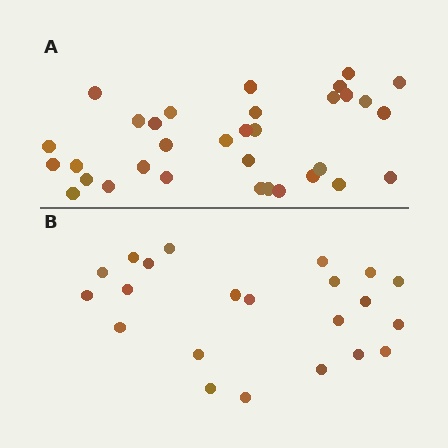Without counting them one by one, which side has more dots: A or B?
Region A (the top region) has more dots.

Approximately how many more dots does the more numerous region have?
Region A has roughly 12 or so more dots than region B.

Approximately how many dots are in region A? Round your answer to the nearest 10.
About 30 dots. (The exact count is 33, which rounds to 30.)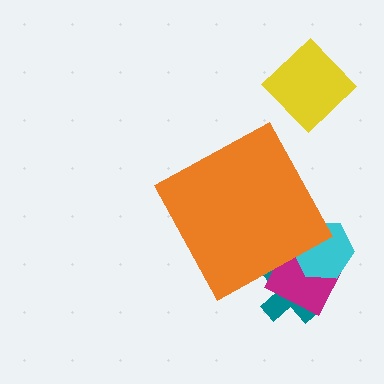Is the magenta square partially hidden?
Yes, the magenta square is partially hidden behind the orange diamond.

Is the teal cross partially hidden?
Yes, the teal cross is partially hidden behind the orange diamond.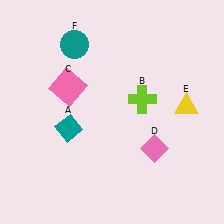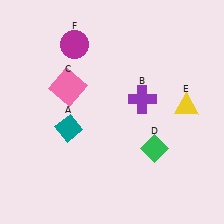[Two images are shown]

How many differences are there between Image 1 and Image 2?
There are 3 differences between the two images.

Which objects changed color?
B changed from lime to purple. D changed from pink to green. F changed from teal to magenta.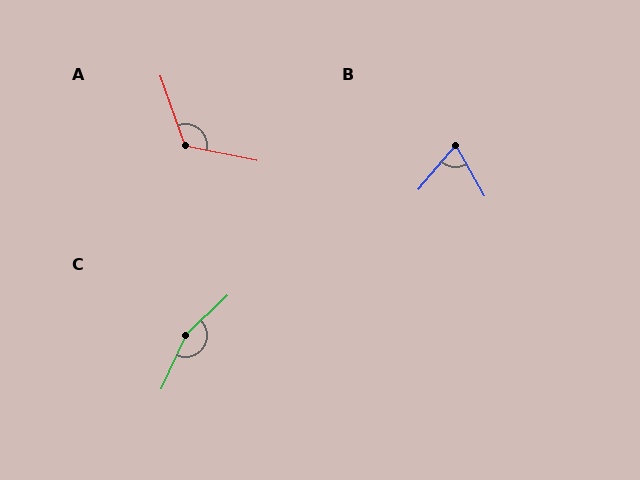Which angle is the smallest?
B, at approximately 70 degrees.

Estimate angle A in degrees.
Approximately 121 degrees.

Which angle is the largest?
C, at approximately 158 degrees.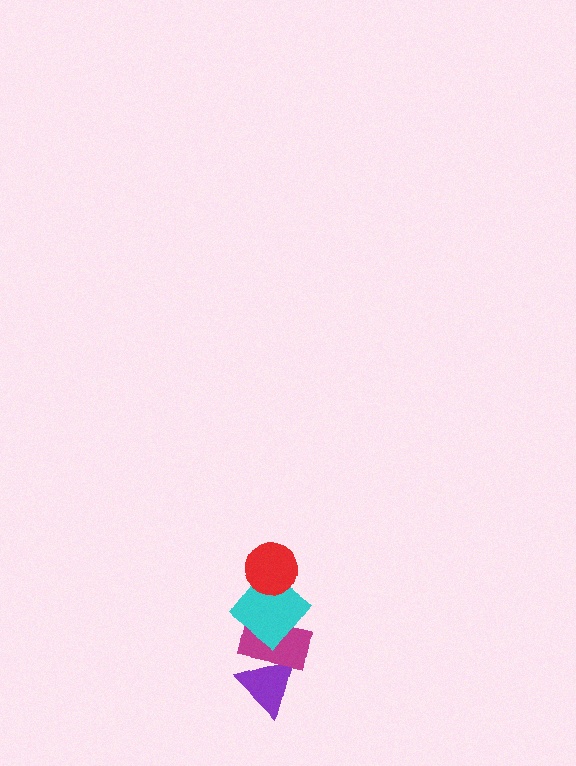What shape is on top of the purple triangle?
The magenta rectangle is on top of the purple triangle.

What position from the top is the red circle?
The red circle is 1st from the top.